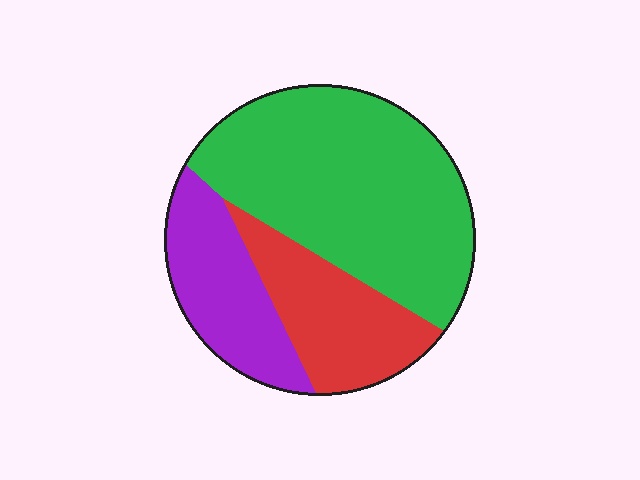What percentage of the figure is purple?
Purple covers roughly 20% of the figure.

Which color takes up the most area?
Green, at roughly 55%.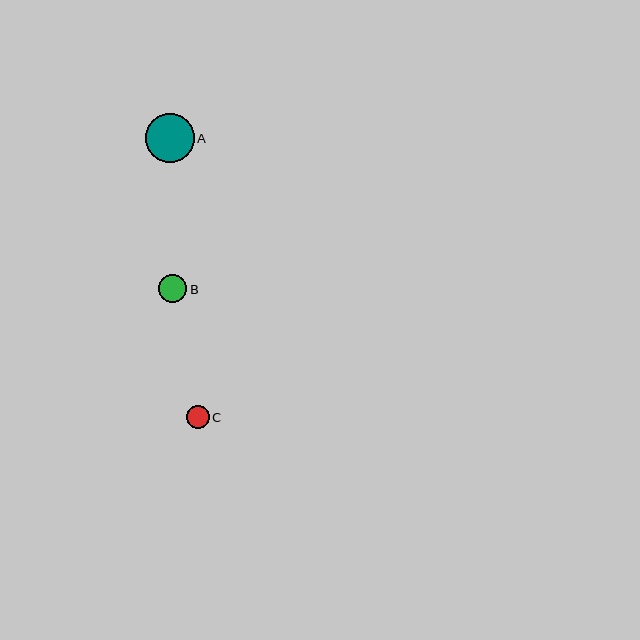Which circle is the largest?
Circle A is the largest with a size of approximately 49 pixels.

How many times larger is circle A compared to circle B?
Circle A is approximately 1.7 times the size of circle B.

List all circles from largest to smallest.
From largest to smallest: A, B, C.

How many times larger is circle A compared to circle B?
Circle A is approximately 1.7 times the size of circle B.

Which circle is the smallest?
Circle C is the smallest with a size of approximately 23 pixels.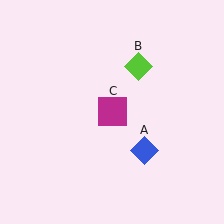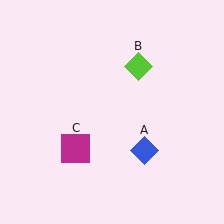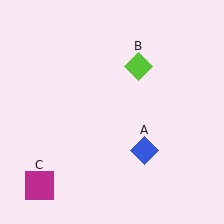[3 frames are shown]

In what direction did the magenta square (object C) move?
The magenta square (object C) moved down and to the left.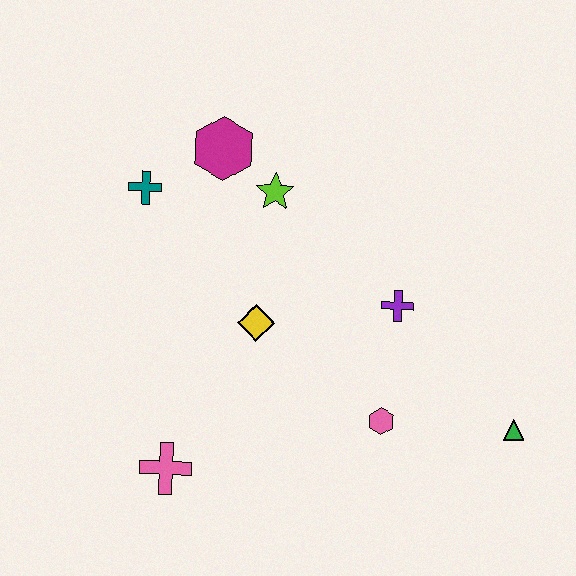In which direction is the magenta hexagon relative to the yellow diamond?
The magenta hexagon is above the yellow diamond.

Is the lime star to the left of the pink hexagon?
Yes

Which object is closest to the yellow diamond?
The lime star is closest to the yellow diamond.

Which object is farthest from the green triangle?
The teal cross is farthest from the green triangle.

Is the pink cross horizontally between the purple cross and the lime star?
No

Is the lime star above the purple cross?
Yes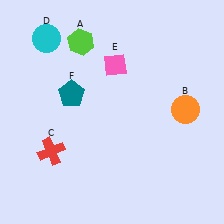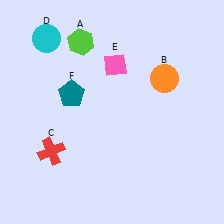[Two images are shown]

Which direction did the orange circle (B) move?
The orange circle (B) moved up.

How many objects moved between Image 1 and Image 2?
1 object moved between the two images.